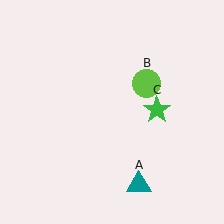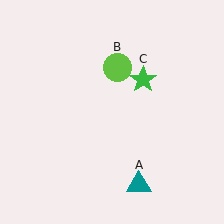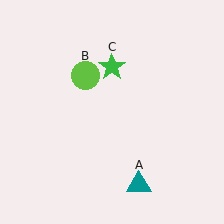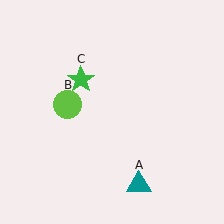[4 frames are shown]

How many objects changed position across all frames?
2 objects changed position: lime circle (object B), green star (object C).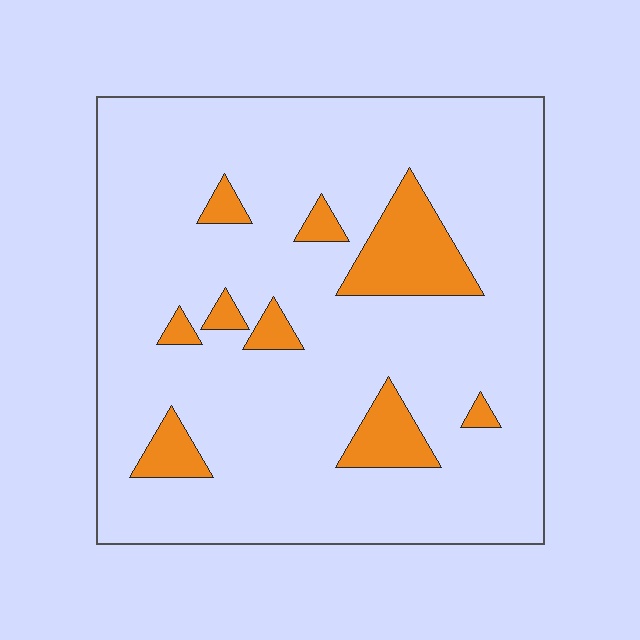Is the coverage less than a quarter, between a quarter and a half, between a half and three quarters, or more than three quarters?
Less than a quarter.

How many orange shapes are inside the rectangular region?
9.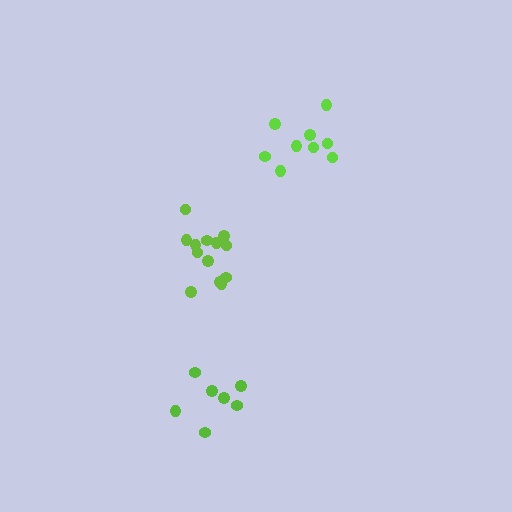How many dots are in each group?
Group 1: 13 dots, Group 2: 7 dots, Group 3: 9 dots (29 total).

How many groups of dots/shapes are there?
There are 3 groups.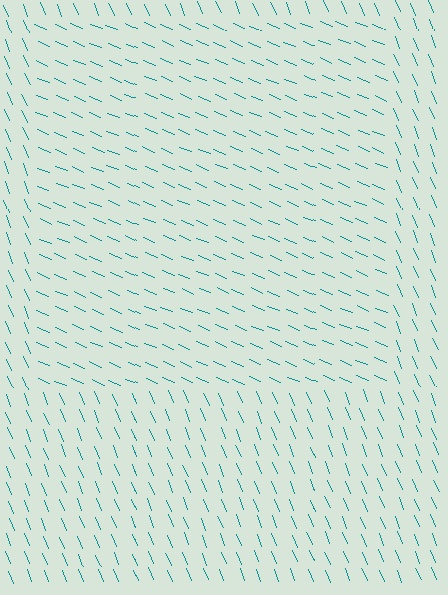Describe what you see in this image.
The image is filled with small teal line segments. A rectangle region in the image has lines oriented differently from the surrounding lines, creating a visible texture boundary.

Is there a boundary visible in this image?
Yes, there is a texture boundary formed by a change in line orientation.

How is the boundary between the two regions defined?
The boundary is defined purely by a change in line orientation (approximately 45 degrees difference). All lines are the same color and thickness.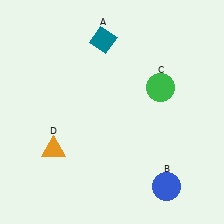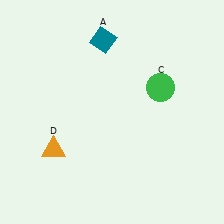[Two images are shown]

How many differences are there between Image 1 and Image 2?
There is 1 difference between the two images.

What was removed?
The blue circle (B) was removed in Image 2.